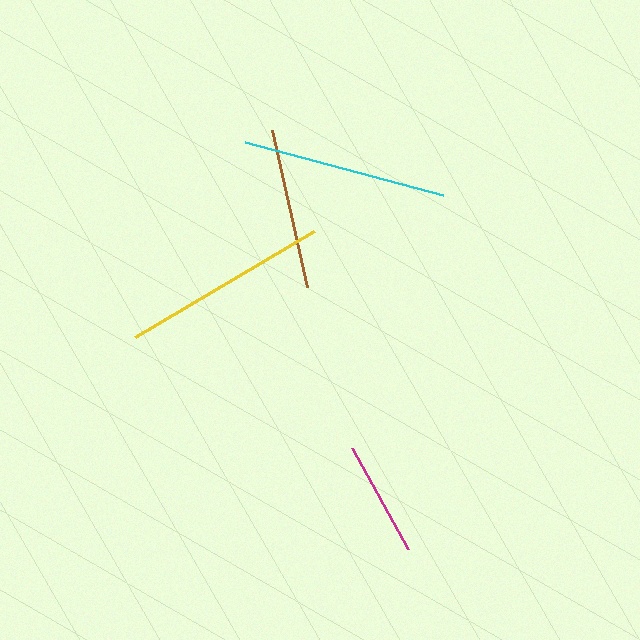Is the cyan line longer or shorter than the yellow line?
The yellow line is longer than the cyan line.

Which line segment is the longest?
The yellow line is the longest at approximately 208 pixels.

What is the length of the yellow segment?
The yellow segment is approximately 208 pixels long.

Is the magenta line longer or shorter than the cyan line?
The cyan line is longer than the magenta line.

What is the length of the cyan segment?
The cyan segment is approximately 205 pixels long.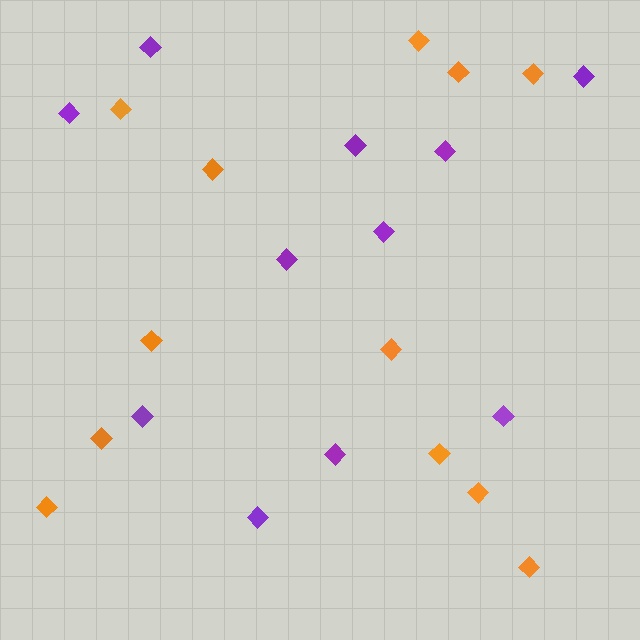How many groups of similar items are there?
There are 2 groups: one group of purple diamonds (11) and one group of orange diamonds (12).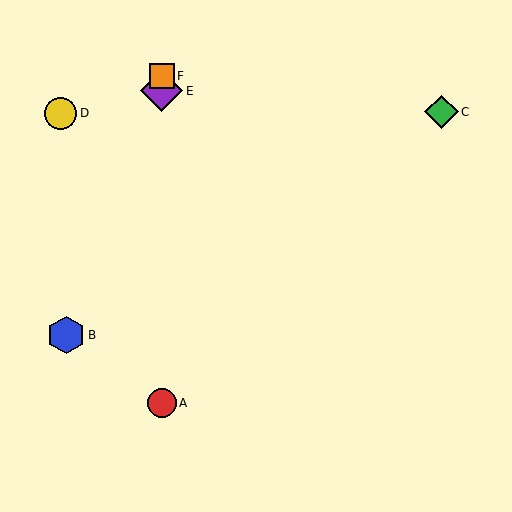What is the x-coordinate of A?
Object A is at x≈162.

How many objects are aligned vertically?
3 objects (A, E, F) are aligned vertically.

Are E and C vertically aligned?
No, E is at x≈162 and C is at x≈441.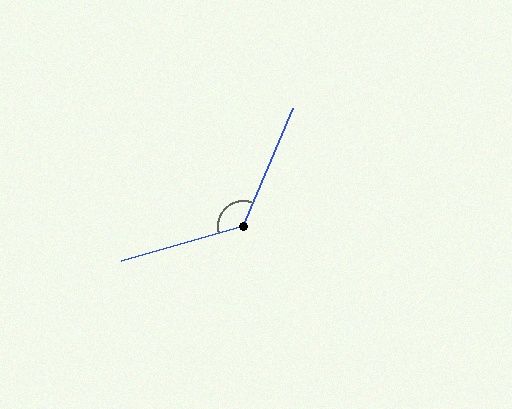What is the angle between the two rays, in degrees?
Approximately 129 degrees.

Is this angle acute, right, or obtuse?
It is obtuse.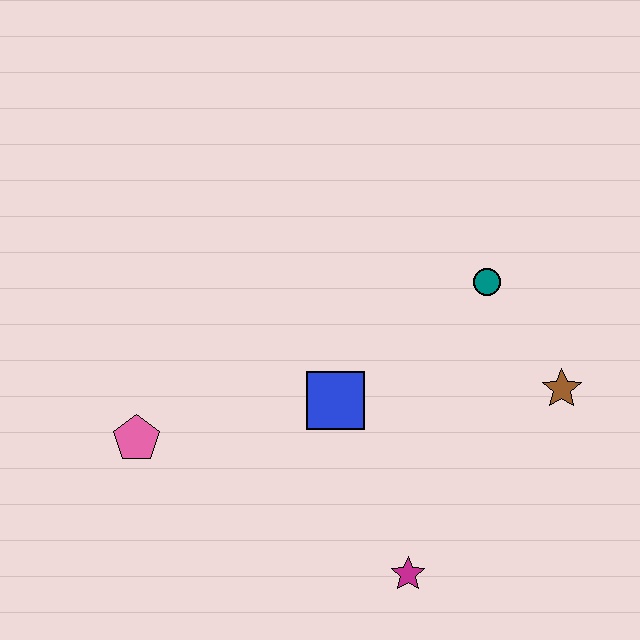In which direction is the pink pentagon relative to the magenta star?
The pink pentagon is to the left of the magenta star.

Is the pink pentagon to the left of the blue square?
Yes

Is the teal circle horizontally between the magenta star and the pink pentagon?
No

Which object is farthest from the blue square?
The brown star is farthest from the blue square.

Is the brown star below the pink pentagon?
No